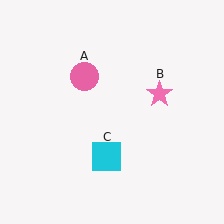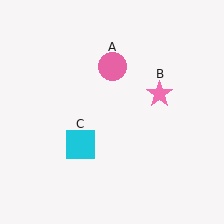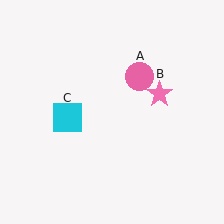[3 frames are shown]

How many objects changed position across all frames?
2 objects changed position: pink circle (object A), cyan square (object C).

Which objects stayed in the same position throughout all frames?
Pink star (object B) remained stationary.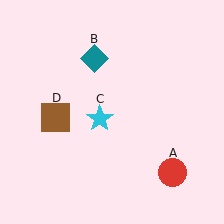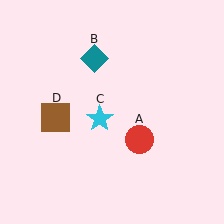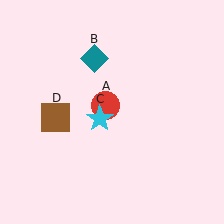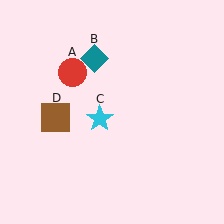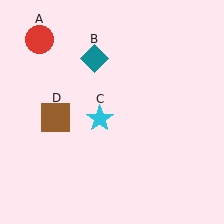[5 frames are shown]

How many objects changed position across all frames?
1 object changed position: red circle (object A).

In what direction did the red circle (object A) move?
The red circle (object A) moved up and to the left.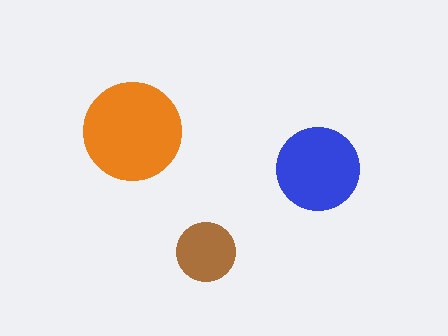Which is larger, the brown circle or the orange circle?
The orange one.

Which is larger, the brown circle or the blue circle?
The blue one.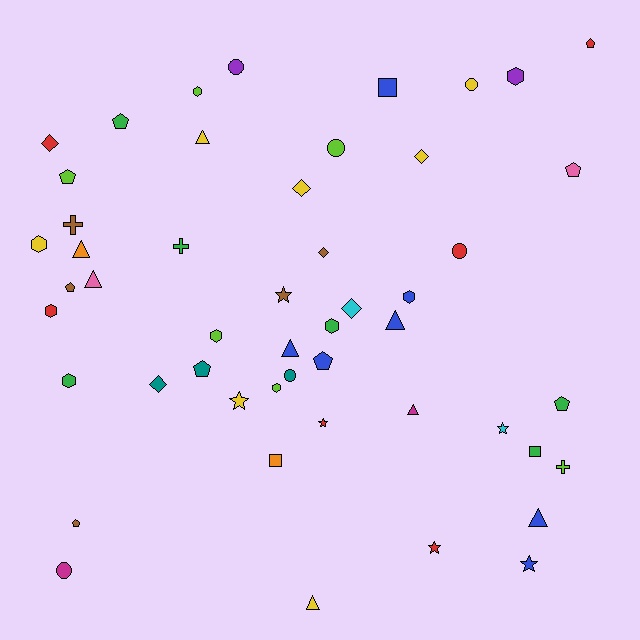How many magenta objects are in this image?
There are 2 magenta objects.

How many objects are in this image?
There are 50 objects.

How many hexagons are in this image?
There are 9 hexagons.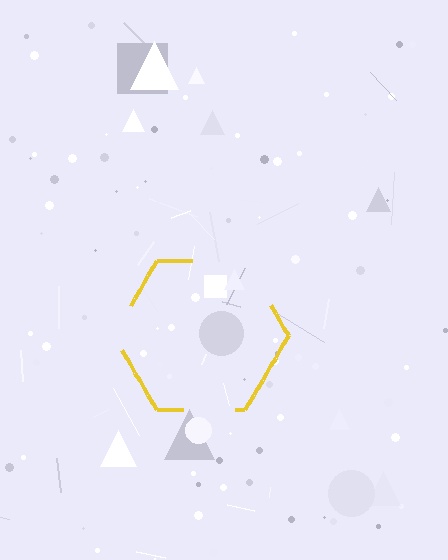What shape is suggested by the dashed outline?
The dashed outline suggests a hexagon.